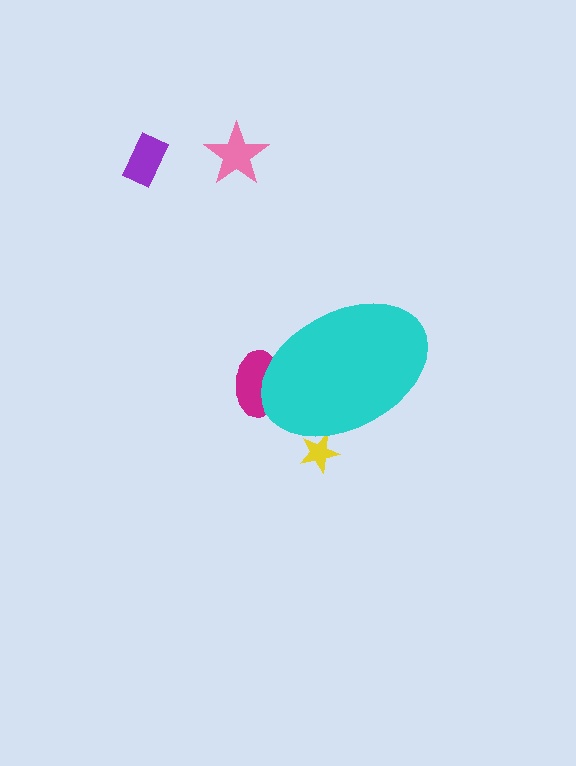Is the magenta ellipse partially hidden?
Yes, the magenta ellipse is partially hidden behind the cyan ellipse.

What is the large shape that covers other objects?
A cyan ellipse.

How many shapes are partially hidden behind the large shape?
2 shapes are partially hidden.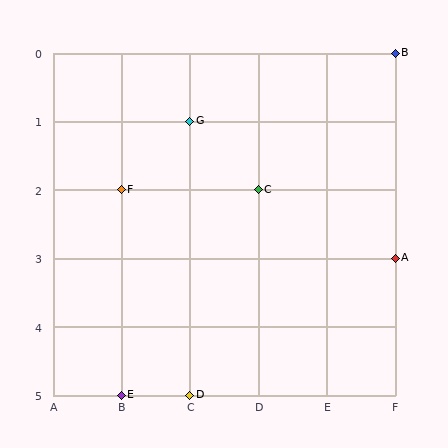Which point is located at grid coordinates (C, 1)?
Point G is at (C, 1).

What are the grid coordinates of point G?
Point G is at grid coordinates (C, 1).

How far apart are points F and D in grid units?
Points F and D are 1 column and 3 rows apart (about 3.2 grid units diagonally).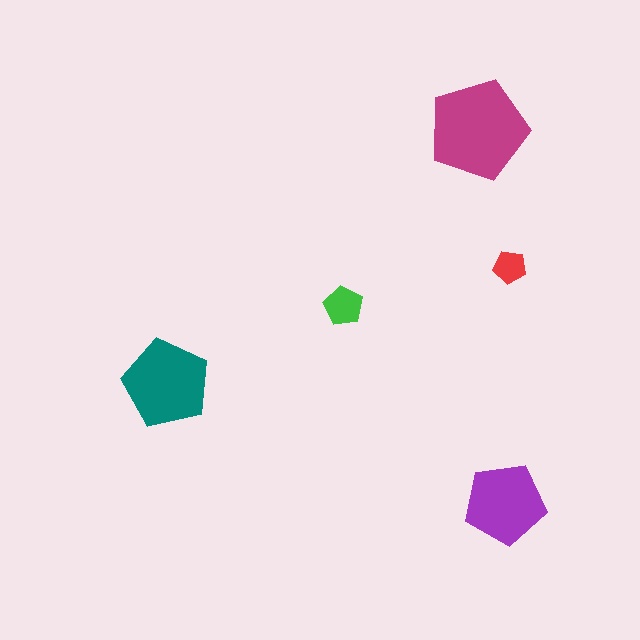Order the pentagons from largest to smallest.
the magenta one, the teal one, the purple one, the green one, the red one.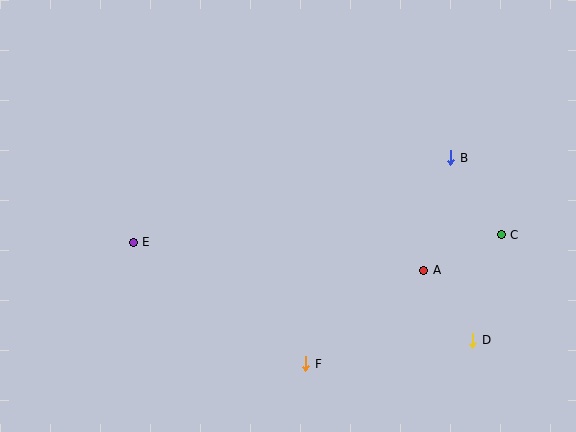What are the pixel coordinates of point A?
Point A is at (424, 270).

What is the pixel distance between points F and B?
The distance between F and B is 252 pixels.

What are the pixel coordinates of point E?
Point E is at (133, 242).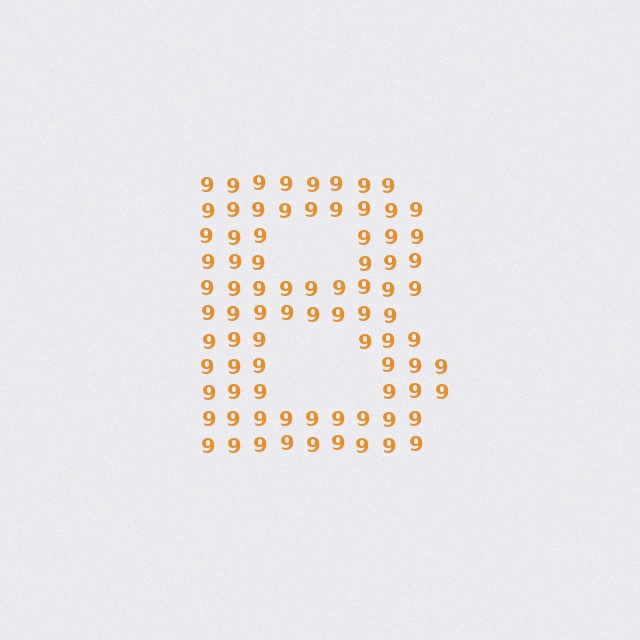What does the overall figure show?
The overall figure shows the letter B.